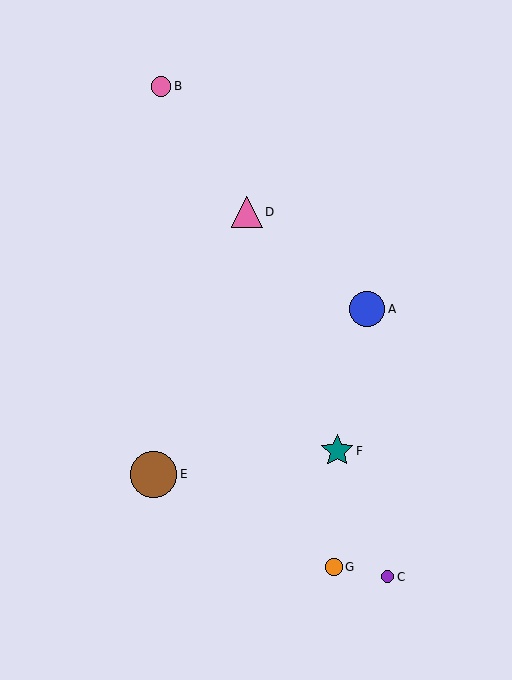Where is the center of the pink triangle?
The center of the pink triangle is at (247, 212).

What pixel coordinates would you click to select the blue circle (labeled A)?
Click at (367, 309) to select the blue circle A.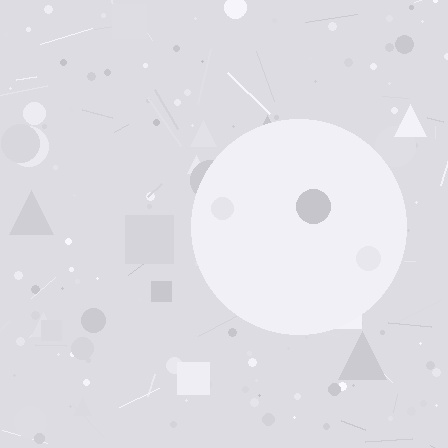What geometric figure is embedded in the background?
A circle is embedded in the background.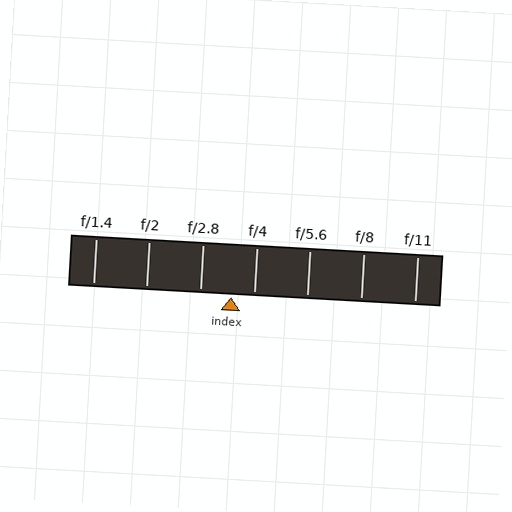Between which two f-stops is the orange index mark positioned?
The index mark is between f/2.8 and f/4.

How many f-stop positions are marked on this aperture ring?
There are 7 f-stop positions marked.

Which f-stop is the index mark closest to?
The index mark is closest to f/4.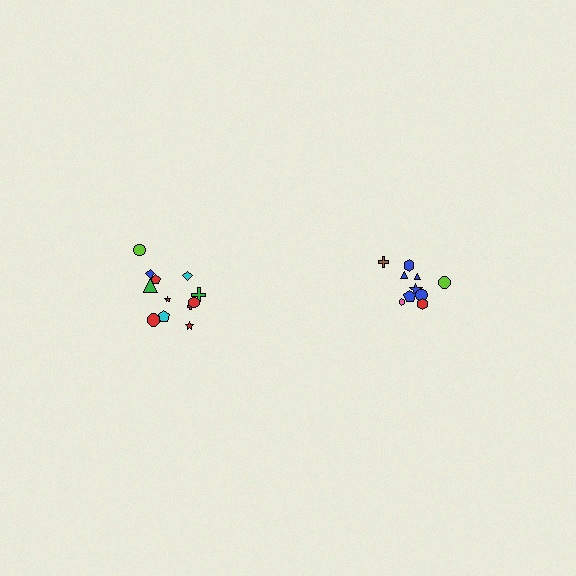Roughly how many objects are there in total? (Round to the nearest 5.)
Roughly 20 objects in total.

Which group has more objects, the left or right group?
The left group.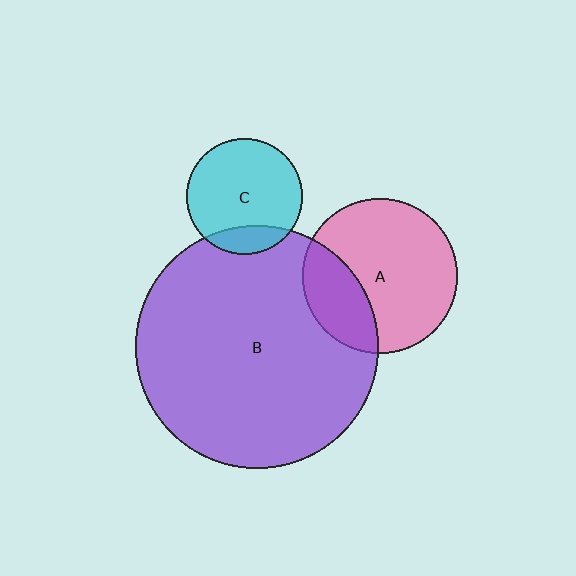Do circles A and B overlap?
Yes.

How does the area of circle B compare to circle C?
Approximately 4.3 times.